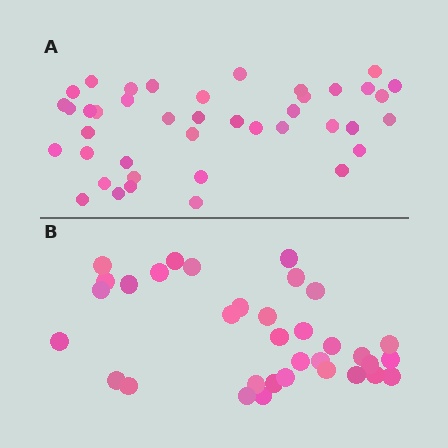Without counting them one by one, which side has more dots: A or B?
Region A (the top region) has more dots.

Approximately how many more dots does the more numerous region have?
Region A has roughly 8 or so more dots than region B.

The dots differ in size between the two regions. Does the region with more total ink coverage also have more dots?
No. Region B has more total ink coverage because its dots are larger, but region A actually contains more individual dots. Total area can be misleading — the number of items is what matters here.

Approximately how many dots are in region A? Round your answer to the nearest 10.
About 40 dots. (The exact count is 41, which rounds to 40.)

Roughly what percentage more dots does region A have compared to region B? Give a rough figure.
About 20% more.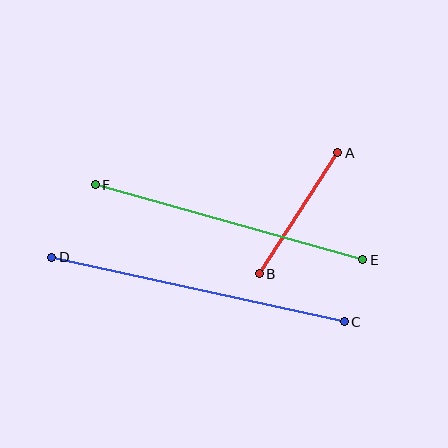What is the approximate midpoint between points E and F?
The midpoint is at approximately (229, 222) pixels.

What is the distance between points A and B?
The distance is approximately 144 pixels.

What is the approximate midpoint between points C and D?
The midpoint is at approximately (198, 289) pixels.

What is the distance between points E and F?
The distance is approximately 278 pixels.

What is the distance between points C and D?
The distance is approximately 300 pixels.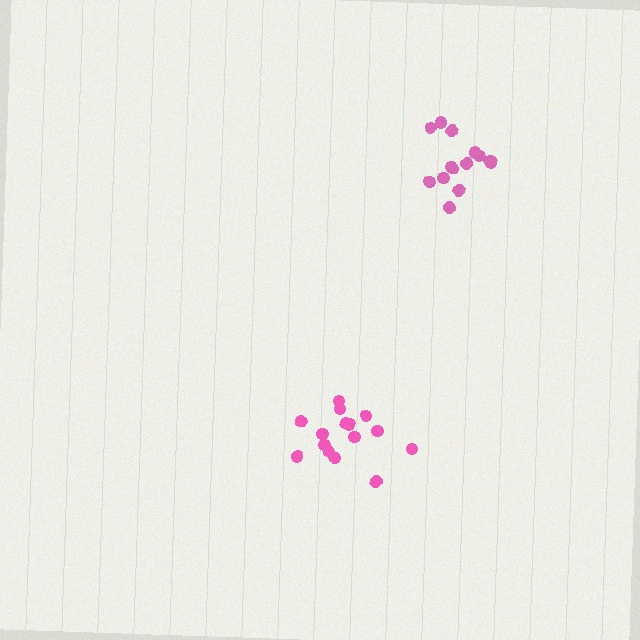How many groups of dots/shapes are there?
There are 2 groups.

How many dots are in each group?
Group 1: 14 dots, Group 2: 15 dots (29 total).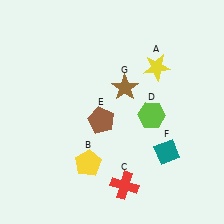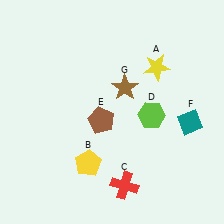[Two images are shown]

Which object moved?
The teal diamond (F) moved up.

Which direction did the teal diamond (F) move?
The teal diamond (F) moved up.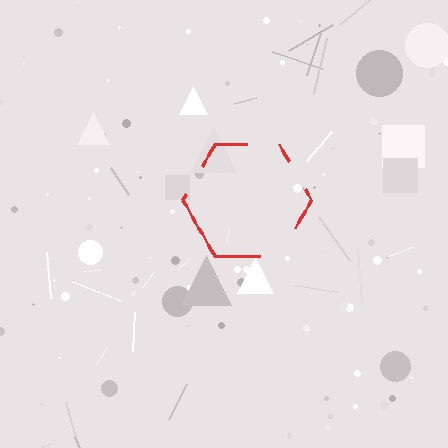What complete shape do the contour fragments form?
The contour fragments form a hexagon.